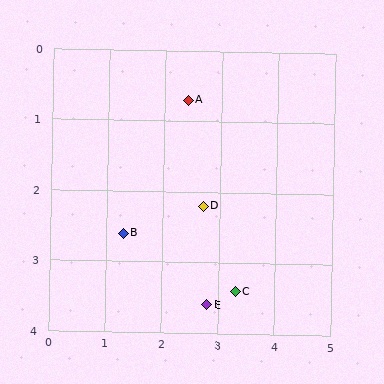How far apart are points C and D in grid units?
Points C and D are about 1.3 grid units apart.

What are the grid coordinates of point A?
Point A is at approximately (2.4, 0.7).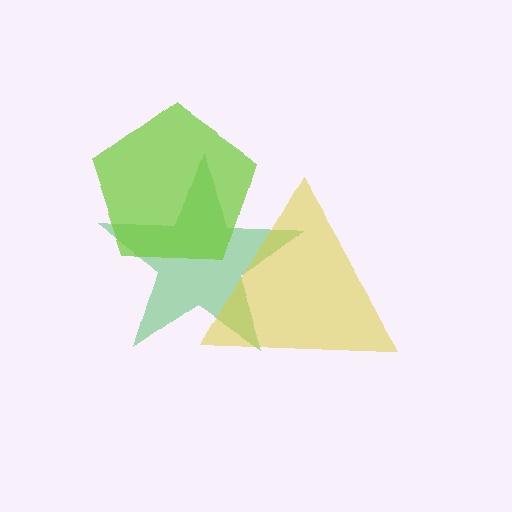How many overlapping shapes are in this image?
There are 3 overlapping shapes in the image.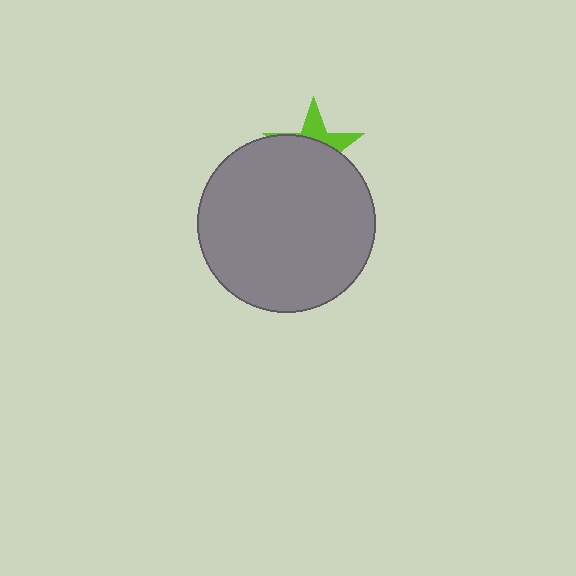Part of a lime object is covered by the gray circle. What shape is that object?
It is a star.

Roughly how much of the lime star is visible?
A small part of it is visible (roughly 32%).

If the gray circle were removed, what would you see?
You would see the complete lime star.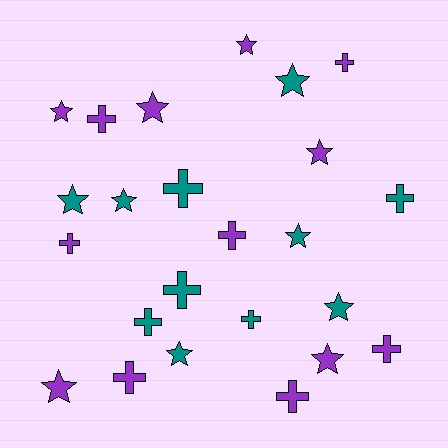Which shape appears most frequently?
Star, with 12 objects.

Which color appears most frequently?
Purple, with 13 objects.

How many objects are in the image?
There are 24 objects.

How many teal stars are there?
There are 6 teal stars.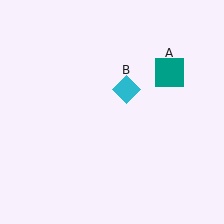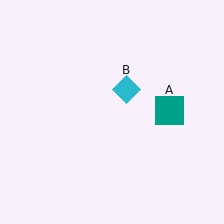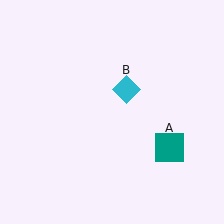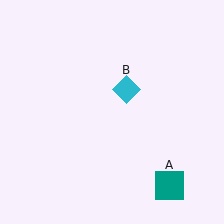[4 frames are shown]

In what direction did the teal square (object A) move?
The teal square (object A) moved down.